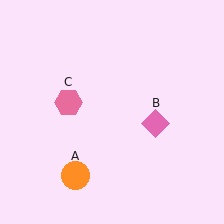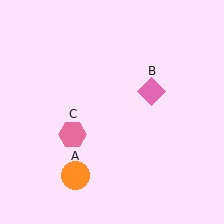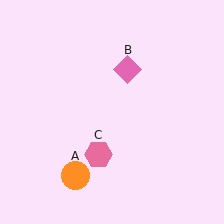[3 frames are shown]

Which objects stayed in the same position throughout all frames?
Orange circle (object A) remained stationary.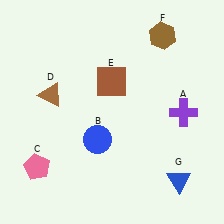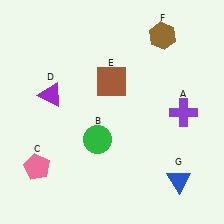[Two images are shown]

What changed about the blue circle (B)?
In Image 1, B is blue. In Image 2, it changed to green.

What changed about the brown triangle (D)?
In Image 1, D is brown. In Image 2, it changed to purple.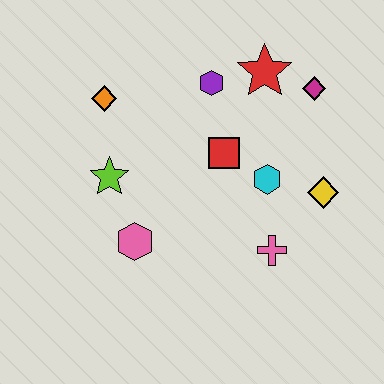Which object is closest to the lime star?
The pink hexagon is closest to the lime star.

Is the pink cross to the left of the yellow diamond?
Yes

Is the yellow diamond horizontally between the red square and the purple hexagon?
No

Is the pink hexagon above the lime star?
No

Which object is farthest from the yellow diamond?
The orange diamond is farthest from the yellow diamond.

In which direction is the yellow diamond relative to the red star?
The yellow diamond is below the red star.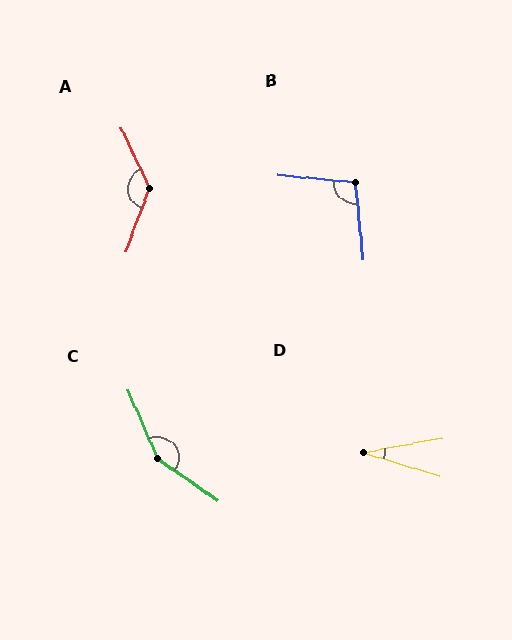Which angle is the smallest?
D, at approximately 28 degrees.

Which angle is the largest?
C, at approximately 149 degrees.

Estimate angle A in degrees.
Approximately 134 degrees.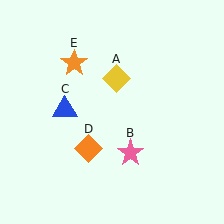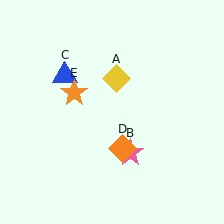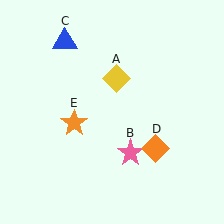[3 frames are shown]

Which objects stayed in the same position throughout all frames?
Yellow diamond (object A) and pink star (object B) remained stationary.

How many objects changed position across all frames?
3 objects changed position: blue triangle (object C), orange diamond (object D), orange star (object E).